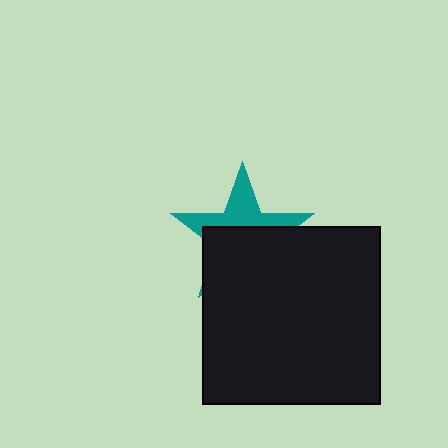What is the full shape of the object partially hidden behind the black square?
The partially hidden object is a teal star.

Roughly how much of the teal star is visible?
A small part of it is visible (roughly 39%).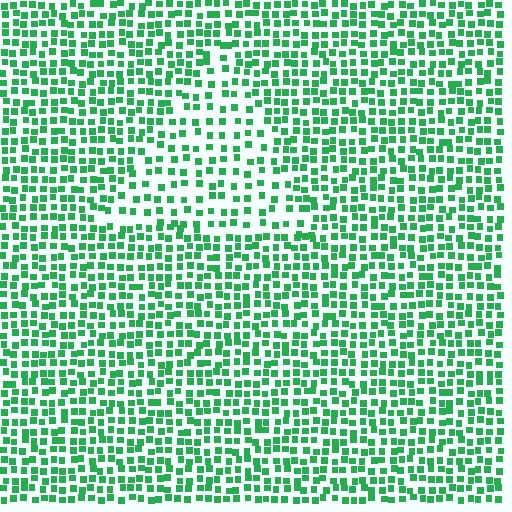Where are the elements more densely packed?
The elements are more densely packed outside the triangle boundary.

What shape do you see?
I see a triangle.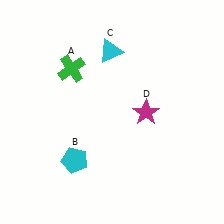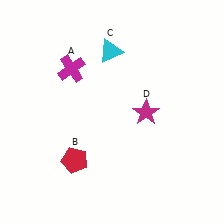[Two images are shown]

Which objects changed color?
A changed from green to magenta. B changed from cyan to red.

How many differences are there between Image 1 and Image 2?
There are 2 differences between the two images.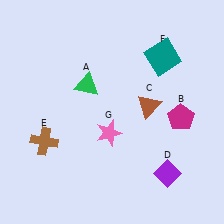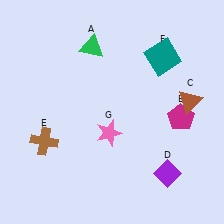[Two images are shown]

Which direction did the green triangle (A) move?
The green triangle (A) moved up.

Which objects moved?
The objects that moved are: the green triangle (A), the brown triangle (C).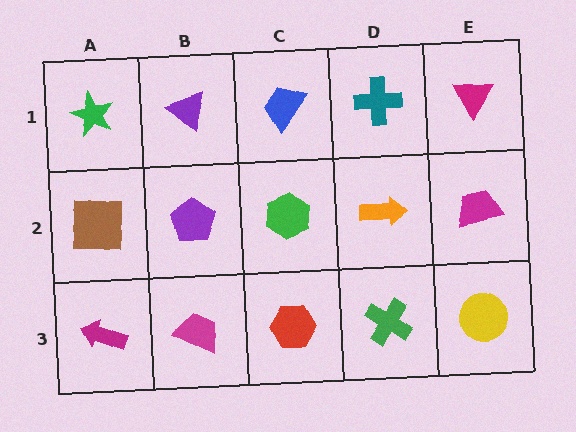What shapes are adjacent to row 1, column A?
A brown square (row 2, column A), a purple triangle (row 1, column B).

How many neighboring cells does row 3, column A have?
2.